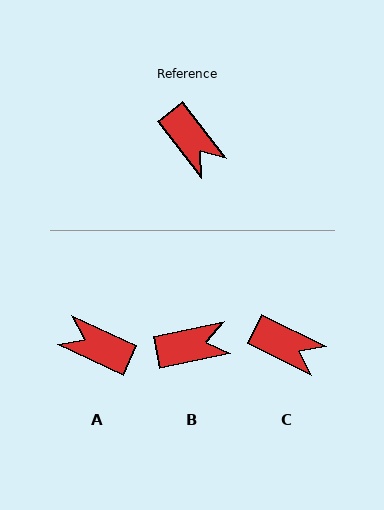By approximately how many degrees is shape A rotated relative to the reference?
Approximately 152 degrees clockwise.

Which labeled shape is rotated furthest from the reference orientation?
A, about 152 degrees away.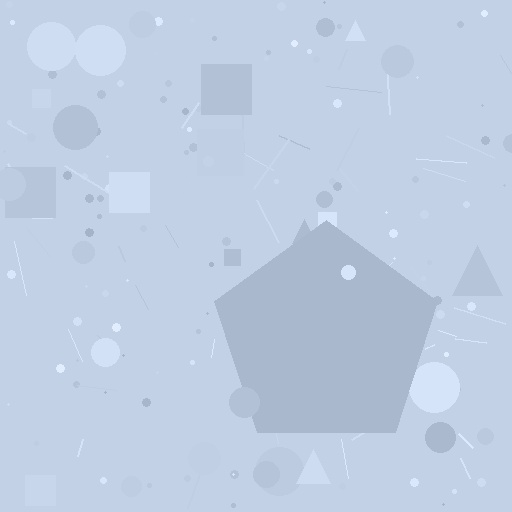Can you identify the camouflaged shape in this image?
The camouflaged shape is a pentagon.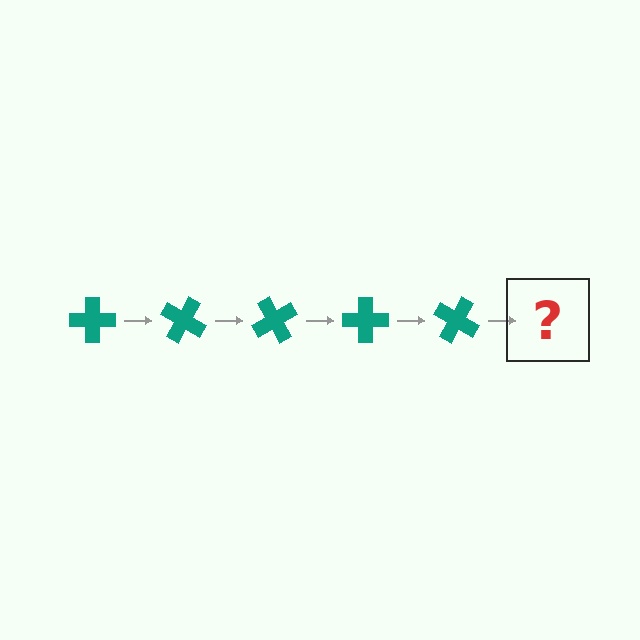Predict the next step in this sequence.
The next step is a teal cross rotated 150 degrees.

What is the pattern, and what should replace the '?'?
The pattern is that the cross rotates 30 degrees each step. The '?' should be a teal cross rotated 150 degrees.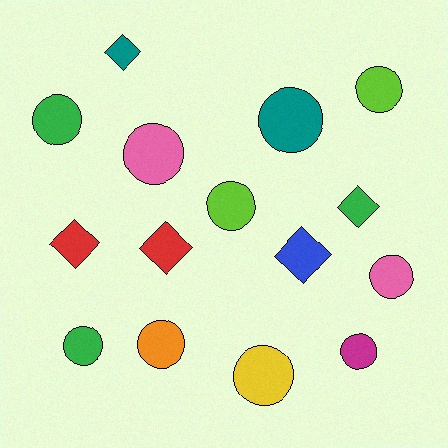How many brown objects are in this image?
There are no brown objects.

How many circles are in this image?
There are 10 circles.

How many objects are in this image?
There are 15 objects.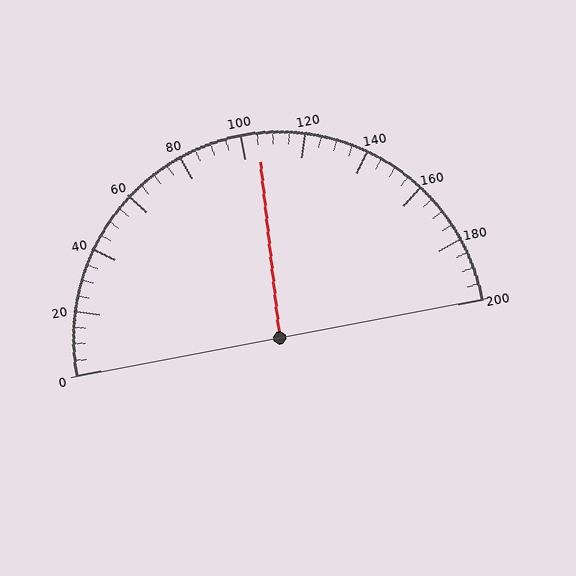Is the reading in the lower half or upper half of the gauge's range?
The reading is in the upper half of the range (0 to 200).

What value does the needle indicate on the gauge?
The needle indicates approximately 105.